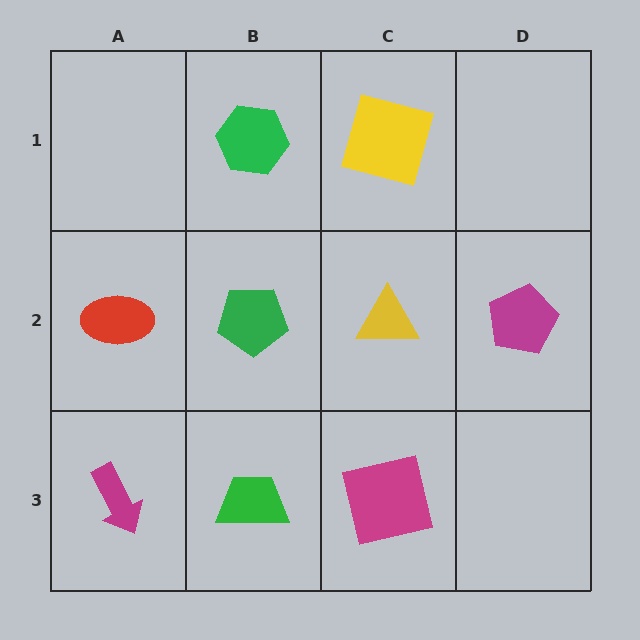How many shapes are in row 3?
3 shapes.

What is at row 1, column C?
A yellow square.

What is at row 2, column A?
A red ellipse.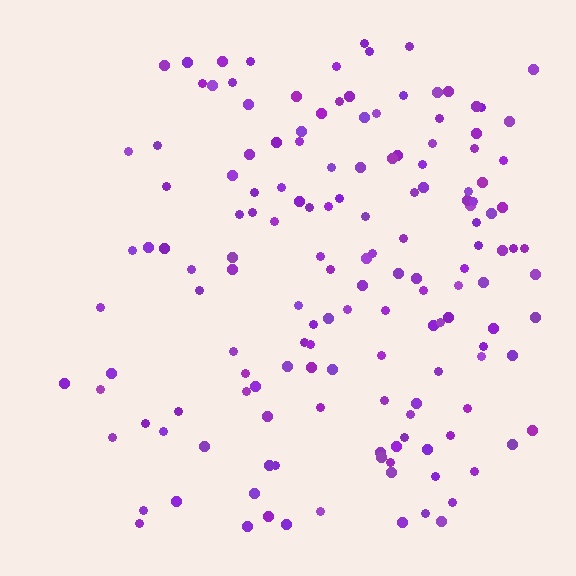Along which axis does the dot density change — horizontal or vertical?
Horizontal.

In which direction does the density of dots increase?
From left to right, with the right side densest.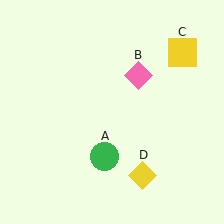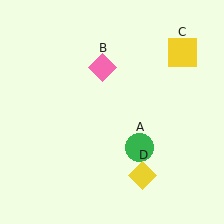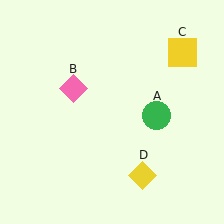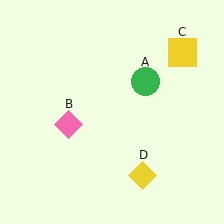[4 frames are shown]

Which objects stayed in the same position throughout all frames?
Yellow square (object C) and yellow diamond (object D) remained stationary.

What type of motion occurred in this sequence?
The green circle (object A), pink diamond (object B) rotated counterclockwise around the center of the scene.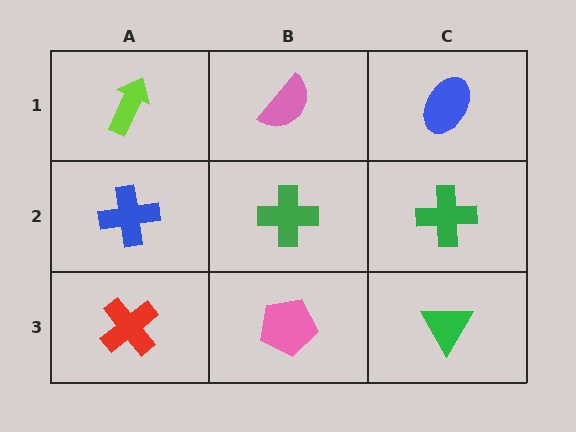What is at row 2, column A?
A blue cross.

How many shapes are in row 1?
3 shapes.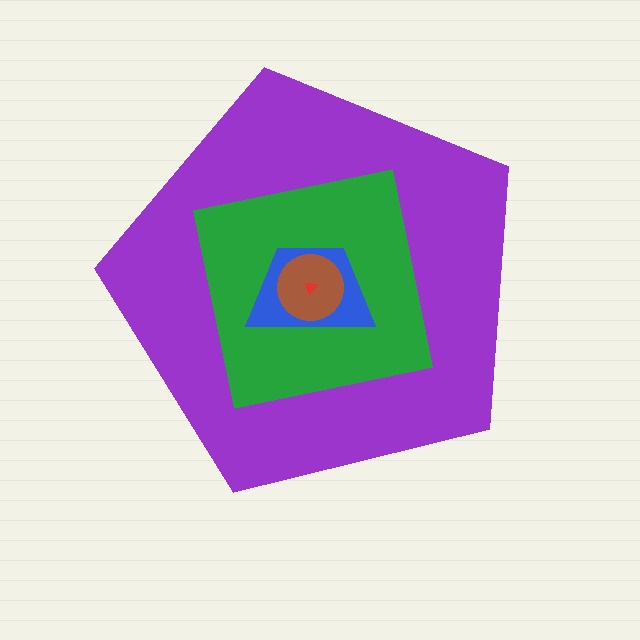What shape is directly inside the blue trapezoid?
The brown circle.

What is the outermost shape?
The purple pentagon.